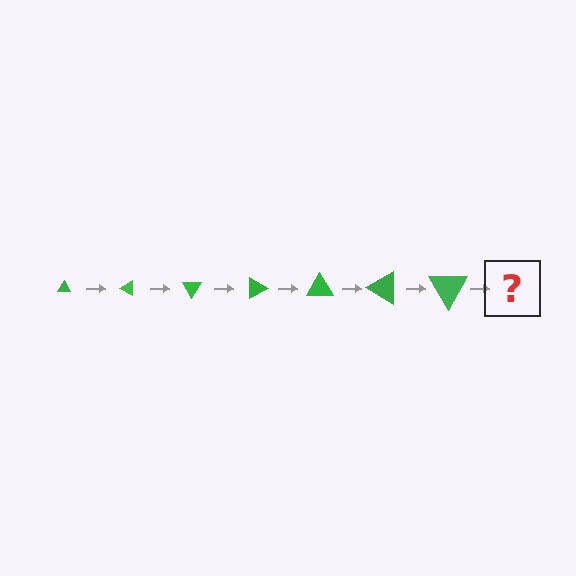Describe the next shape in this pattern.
It should be a triangle, larger than the previous one and rotated 210 degrees from the start.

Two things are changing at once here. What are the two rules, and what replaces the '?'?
The two rules are that the triangle grows larger each step and it rotates 30 degrees each step. The '?' should be a triangle, larger than the previous one and rotated 210 degrees from the start.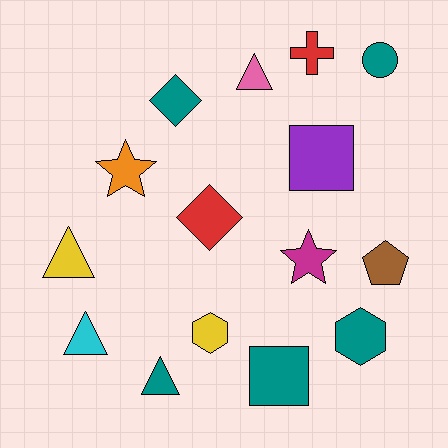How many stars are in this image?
There are 2 stars.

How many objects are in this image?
There are 15 objects.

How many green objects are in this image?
There are no green objects.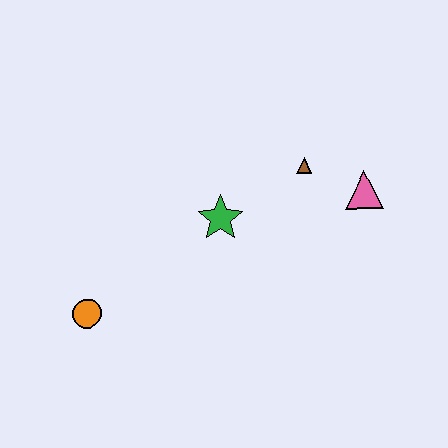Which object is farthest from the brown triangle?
The orange circle is farthest from the brown triangle.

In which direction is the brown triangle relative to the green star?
The brown triangle is to the right of the green star.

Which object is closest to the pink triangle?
The brown triangle is closest to the pink triangle.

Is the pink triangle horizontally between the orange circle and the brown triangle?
No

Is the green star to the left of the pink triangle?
Yes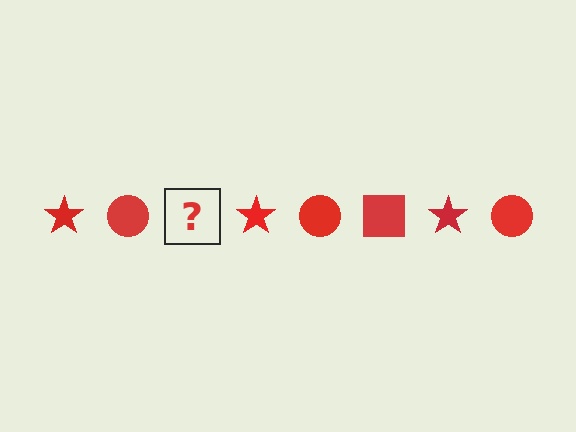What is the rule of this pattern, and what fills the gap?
The rule is that the pattern cycles through star, circle, square shapes in red. The gap should be filled with a red square.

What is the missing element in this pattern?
The missing element is a red square.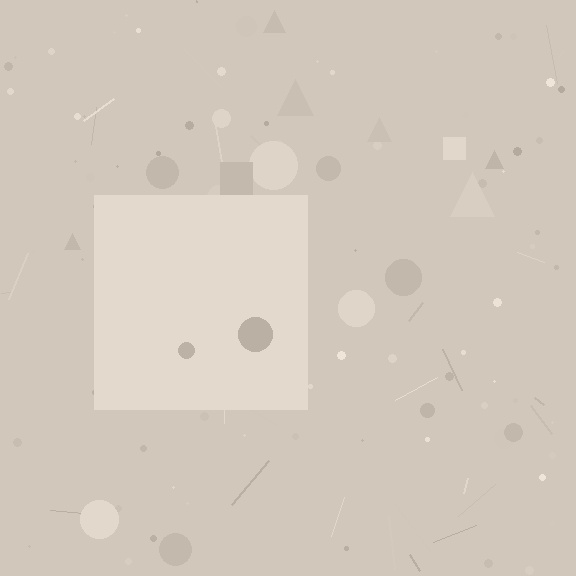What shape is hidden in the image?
A square is hidden in the image.